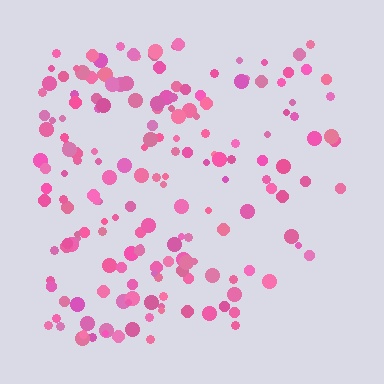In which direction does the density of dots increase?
From right to left, with the left side densest.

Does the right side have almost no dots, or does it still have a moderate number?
Still a moderate number, just noticeably fewer than the left.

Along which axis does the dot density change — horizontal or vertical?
Horizontal.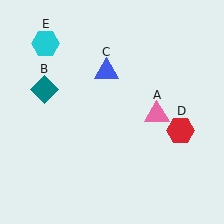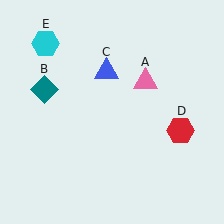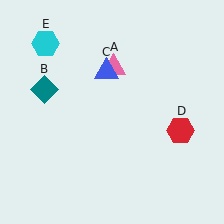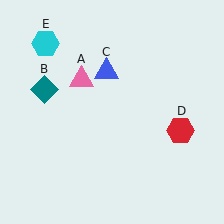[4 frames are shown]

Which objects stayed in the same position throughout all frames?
Teal diamond (object B) and blue triangle (object C) and red hexagon (object D) and cyan hexagon (object E) remained stationary.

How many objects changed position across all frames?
1 object changed position: pink triangle (object A).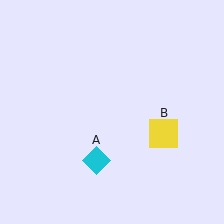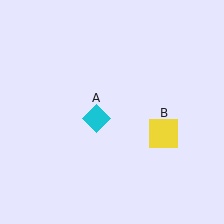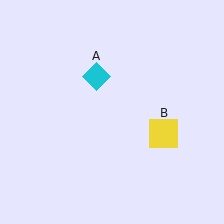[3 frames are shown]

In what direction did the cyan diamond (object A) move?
The cyan diamond (object A) moved up.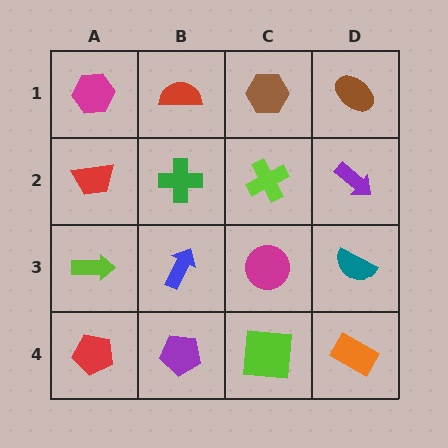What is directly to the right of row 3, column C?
A teal semicircle.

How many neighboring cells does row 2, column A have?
3.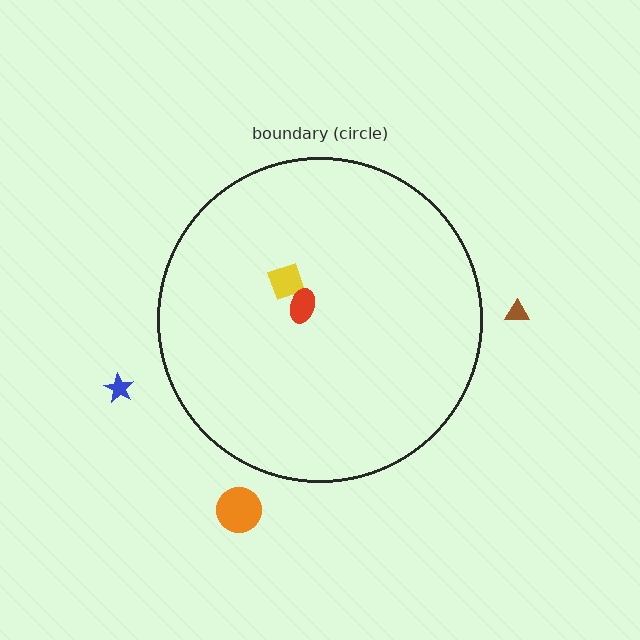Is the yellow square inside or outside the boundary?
Inside.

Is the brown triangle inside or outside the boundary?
Outside.